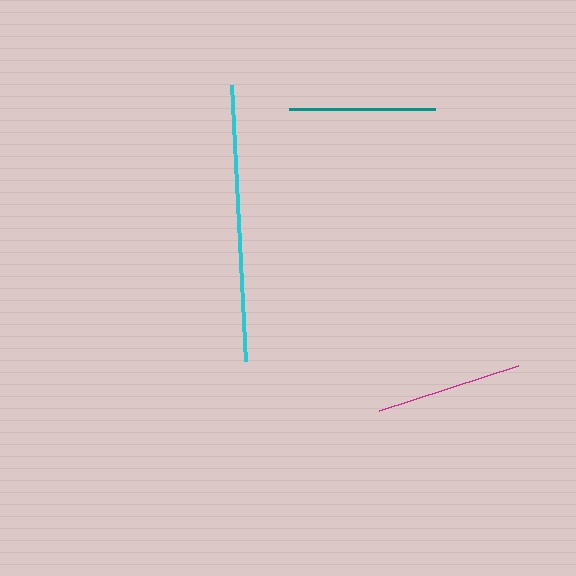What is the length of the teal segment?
The teal segment is approximately 146 pixels long.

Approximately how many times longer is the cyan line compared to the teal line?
The cyan line is approximately 1.9 times the length of the teal line.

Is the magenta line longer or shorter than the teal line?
The teal line is longer than the magenta line.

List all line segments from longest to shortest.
From longest to shortest: cyan, teal, magenta.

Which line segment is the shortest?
The magenta line is the shortest at approximately 146 pixels.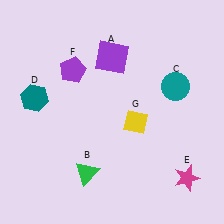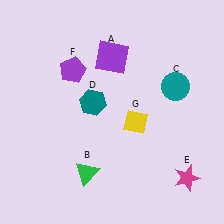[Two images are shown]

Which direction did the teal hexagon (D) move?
The teal hexagon (D) moved right.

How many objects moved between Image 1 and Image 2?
1 object moved between the two images.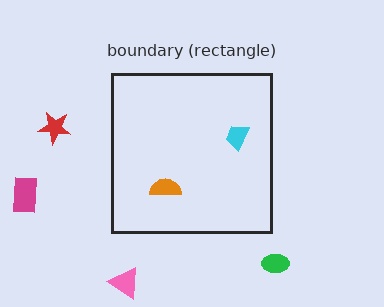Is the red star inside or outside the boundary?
Outside.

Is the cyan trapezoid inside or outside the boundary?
Inside.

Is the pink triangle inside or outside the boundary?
Outside.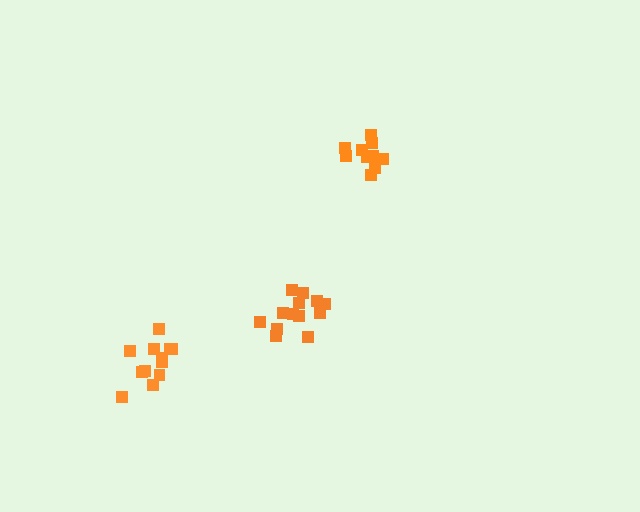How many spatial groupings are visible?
There are 3 spatial groupings.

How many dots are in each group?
Group 1: 10 dots, Group 2: 13 dots, Group 3: 12 dots (35 total).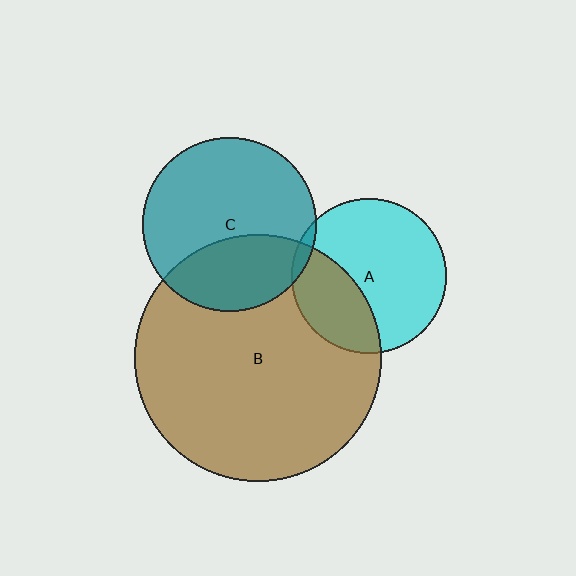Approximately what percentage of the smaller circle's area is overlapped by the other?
Approximately 30%.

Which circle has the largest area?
Circle B (brown).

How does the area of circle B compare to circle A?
Approximately 2.5 times.